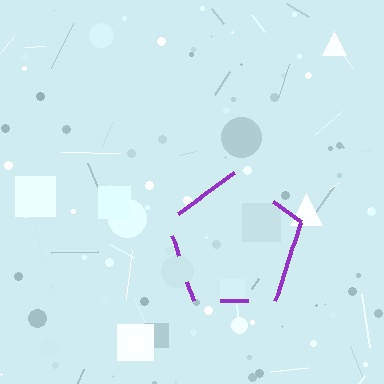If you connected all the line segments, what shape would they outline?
They would outline a pentagon.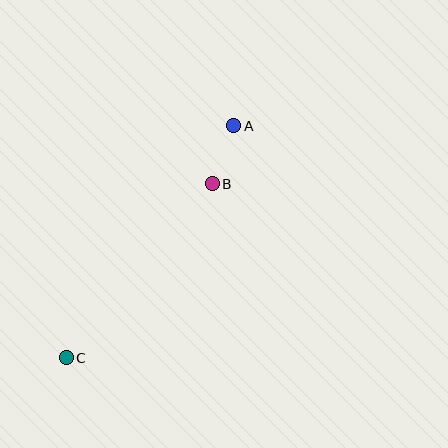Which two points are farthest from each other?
Points A and C are farthest from each other.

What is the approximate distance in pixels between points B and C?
The distance between B and C is approximately 227 pixels.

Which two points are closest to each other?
Points A and B are closest to each other.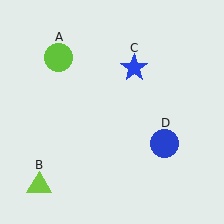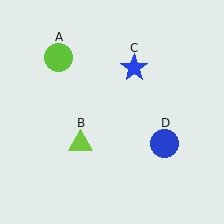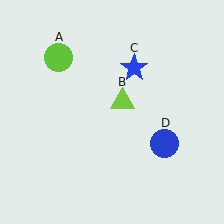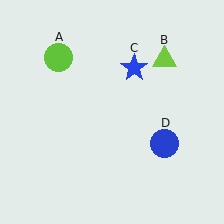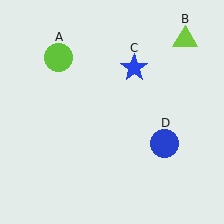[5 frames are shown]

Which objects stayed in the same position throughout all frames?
Lime circle (object A) and blue star (object C) and blue circle (object D) remained stationary.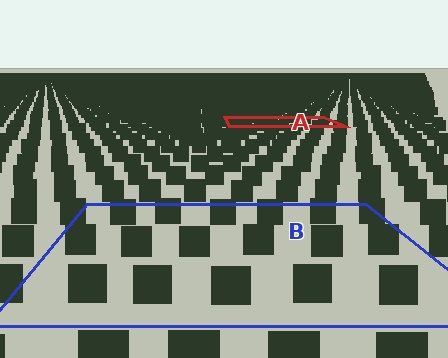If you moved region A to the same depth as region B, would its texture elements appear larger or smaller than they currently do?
They would appear larger. At a closer depth, the same texture elements are projected at a bigger on-screen size.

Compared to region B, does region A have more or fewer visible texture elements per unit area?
Region A has more texture elements per unit area — they are packed more densely because it is farther away.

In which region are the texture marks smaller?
The texture marks are smaller in region A, because it is farther away.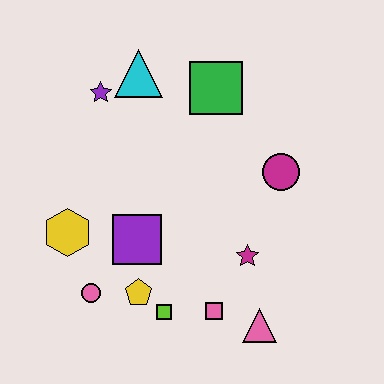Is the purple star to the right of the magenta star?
No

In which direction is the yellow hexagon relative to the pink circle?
The yellow hexagon is above the pink circle.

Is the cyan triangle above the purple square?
Yes